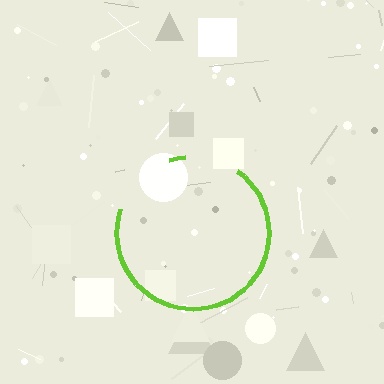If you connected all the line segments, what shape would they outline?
They would outline a circle.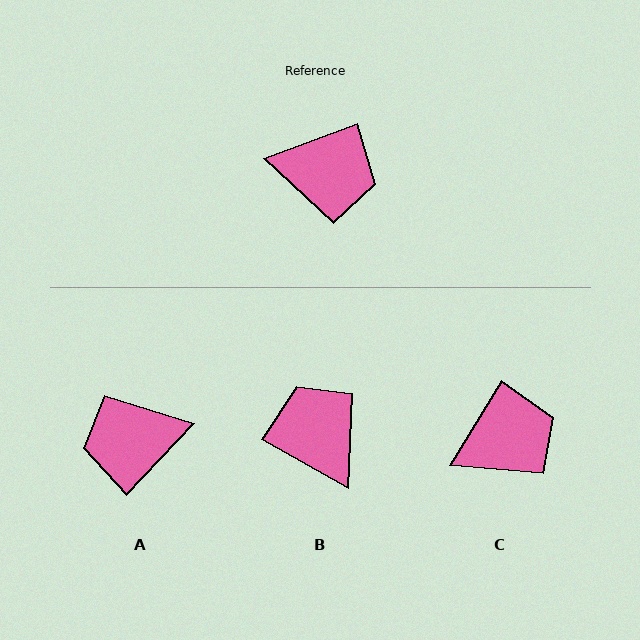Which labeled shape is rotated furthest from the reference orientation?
A, about 154 degrees away.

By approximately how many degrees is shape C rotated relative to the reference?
Approximately 38 degrees counter-clockwise.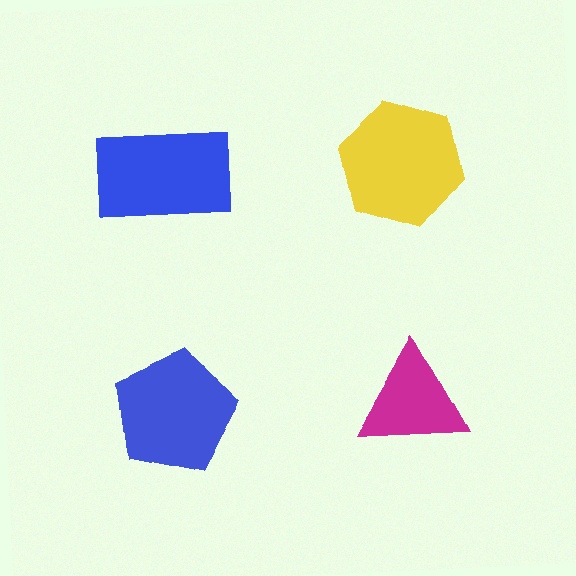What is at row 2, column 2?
A magenta triangle.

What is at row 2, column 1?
A blue pentagon.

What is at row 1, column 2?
A yellow hexagon.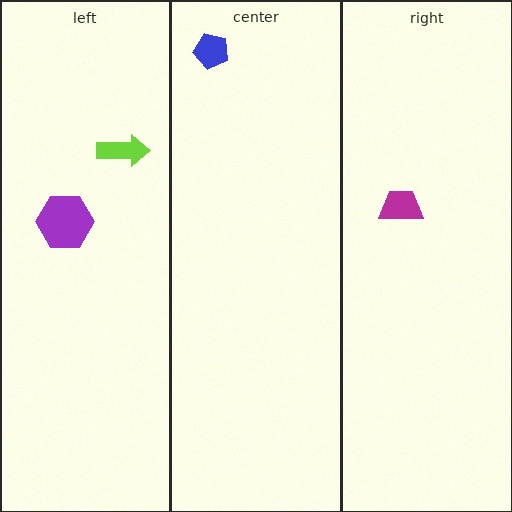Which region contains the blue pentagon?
The center region.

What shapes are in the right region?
The magenta trapezoid.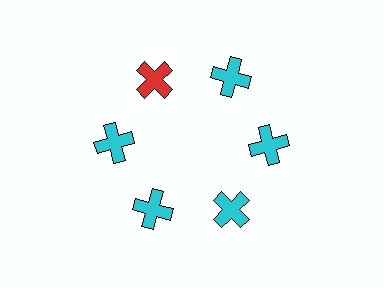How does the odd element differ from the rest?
It has a different color: red instead of cyan.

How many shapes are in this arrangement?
There are 6 shapes arranged in a ring pattern.